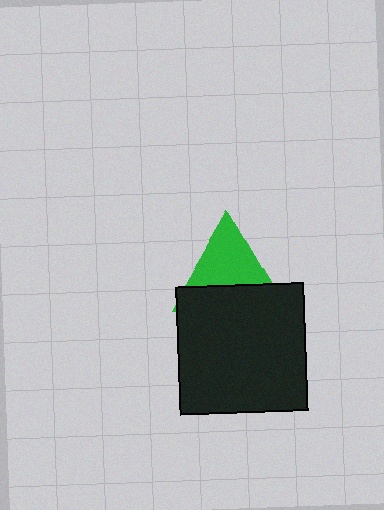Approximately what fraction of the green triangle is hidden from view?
Roughly 45% of the green triangle is hidden behind the black square.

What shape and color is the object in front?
The object in front is a black square.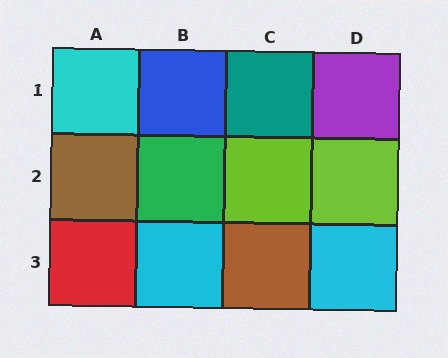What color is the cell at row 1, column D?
Purple.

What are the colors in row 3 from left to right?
Red, cyan, brown, cyan.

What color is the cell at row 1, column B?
Blue.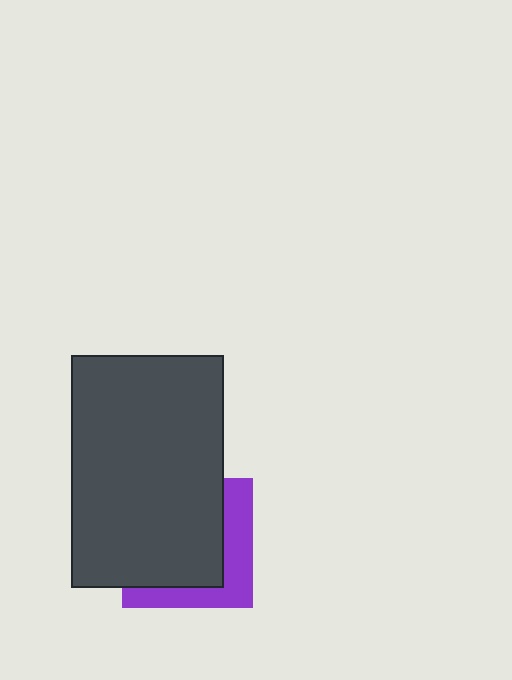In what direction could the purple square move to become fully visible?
The purple square could move toward the lower-right. That would shift it out from behind the dark gray rectangle entirely.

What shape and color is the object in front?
The object in front is a dark gray rectangle.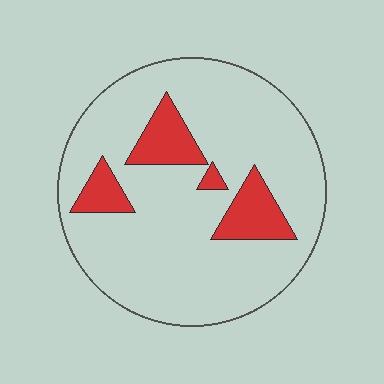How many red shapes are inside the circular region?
4.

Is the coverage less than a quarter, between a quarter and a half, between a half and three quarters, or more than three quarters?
Less than a quarter.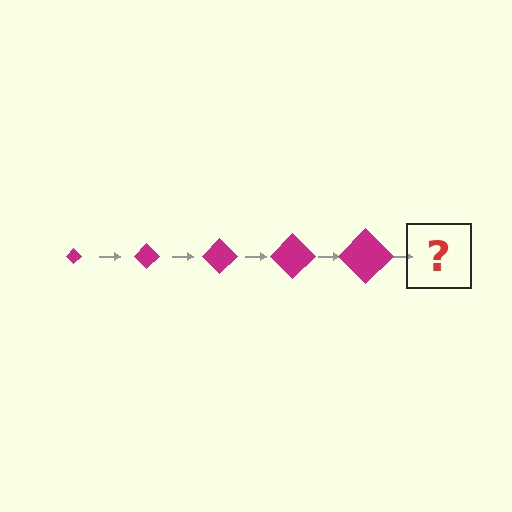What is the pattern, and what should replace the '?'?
The pattern is that the diamond gets progressively larger each step. The '?' should be a magenta diamond, larger than the previous one.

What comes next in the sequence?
The next element should be a magenta diamond, larger than the previous one.